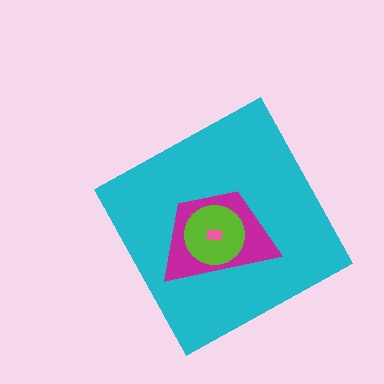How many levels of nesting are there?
4.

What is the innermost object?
The pink rectangle.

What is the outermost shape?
The cyan diamond.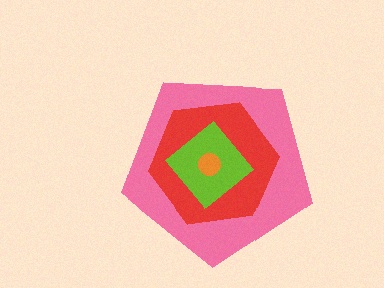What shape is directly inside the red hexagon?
The lime diamond.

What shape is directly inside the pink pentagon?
The red hexagon.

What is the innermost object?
The orange circle.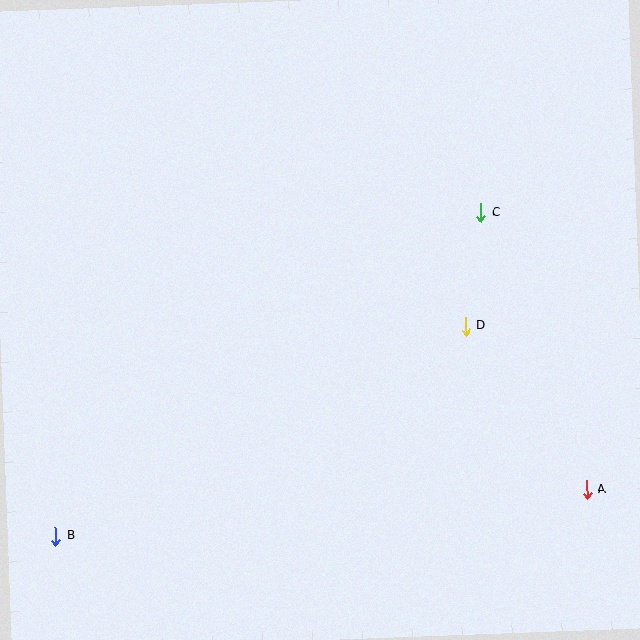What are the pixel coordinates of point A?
Point A is at (587, 489).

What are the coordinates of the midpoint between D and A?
The midpoint between D and A is at (526, 408).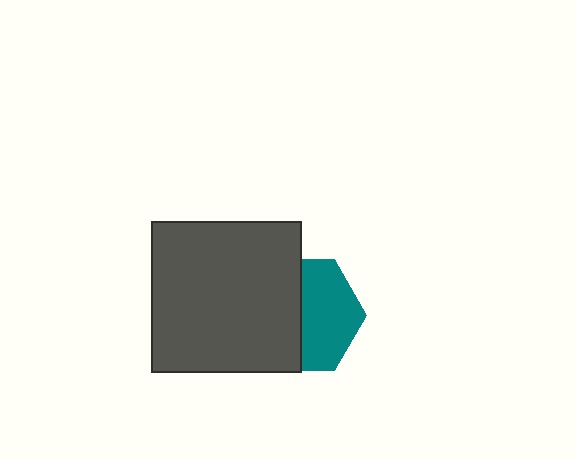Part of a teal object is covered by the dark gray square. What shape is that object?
It is a hexagon.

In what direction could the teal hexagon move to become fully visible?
The teal hexagon could move right. That would shift it out from behind the dark gray square entirely.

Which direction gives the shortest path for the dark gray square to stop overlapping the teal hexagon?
Moving left gives the shortest separation.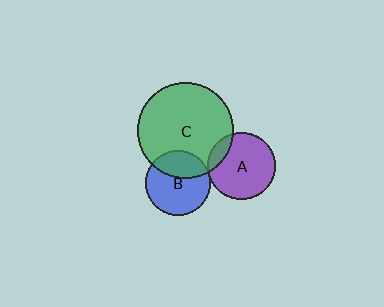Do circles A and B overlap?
Yes.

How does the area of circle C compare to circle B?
Approximately 2.2 times.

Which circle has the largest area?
Circle C (green).